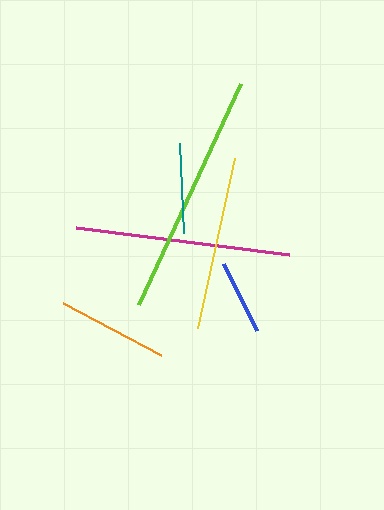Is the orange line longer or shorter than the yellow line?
The yellow line is longer than the orange line.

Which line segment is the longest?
The lime line is the longest at approximately 244 pixels.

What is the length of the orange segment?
The orange segment is approximately 111 pixels long.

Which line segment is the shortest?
The blue line is the shortest at approximately 76 pixels.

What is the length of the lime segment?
The lime segment is approximately 244 pixels long.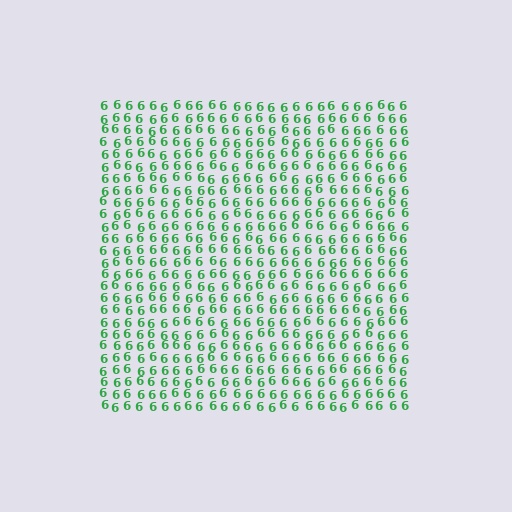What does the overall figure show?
The overall figure shows a square.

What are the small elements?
The small elements are digit 6's.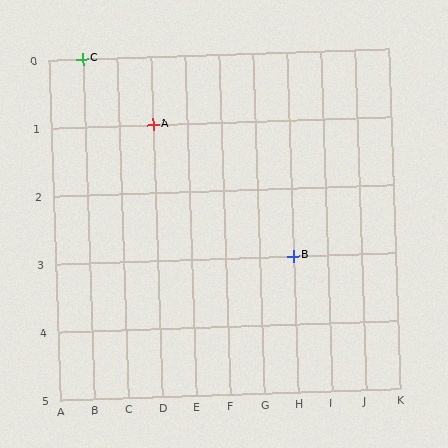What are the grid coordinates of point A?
Point A is at grid coordinates (D, 1).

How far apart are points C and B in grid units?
Points C and B are 6 columns and 3 rows apart (about 6.7 grid units diagonally).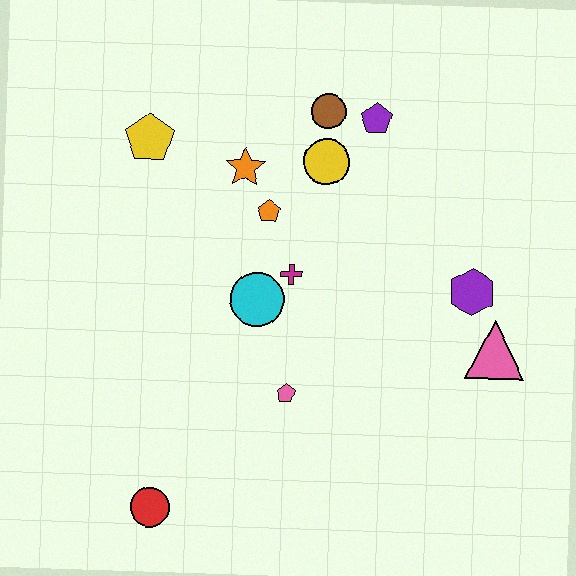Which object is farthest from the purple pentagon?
The red circle is farthest from the purple pentagon.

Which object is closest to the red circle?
The pink pentagon is closest to the red circle.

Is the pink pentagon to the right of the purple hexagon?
No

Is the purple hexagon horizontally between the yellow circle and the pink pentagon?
No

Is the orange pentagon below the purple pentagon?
Yes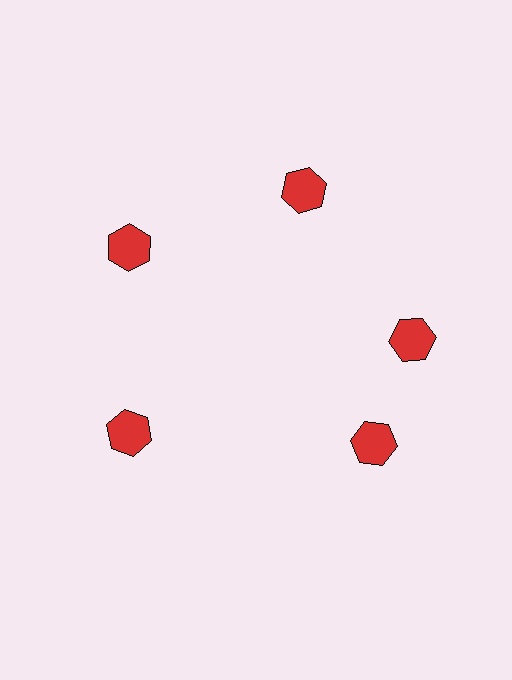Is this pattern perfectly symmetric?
No. The 5 red hexagons are arranged in a ring, but one element near the 5 o'clock position is rotated out of alignment along the ring, breaking the 5-fold rotational symmetry.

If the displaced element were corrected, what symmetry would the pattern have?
It would have 5-fold rotational symmetry — the pattern would map onto itself every 72 degrees.